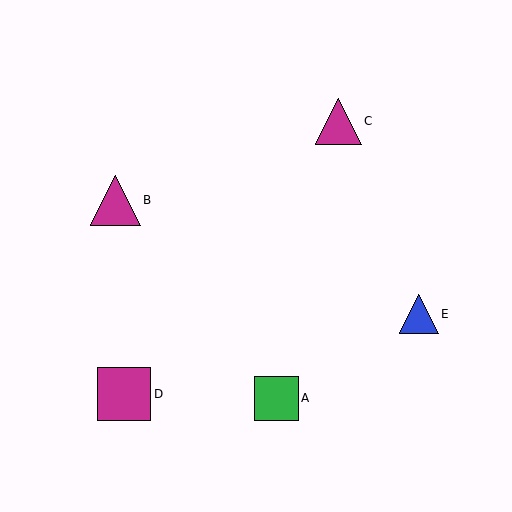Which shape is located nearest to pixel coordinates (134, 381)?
The magenta square (labeled D) at (124, 394) is nearest to that location.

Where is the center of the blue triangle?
The center of the blue triangle is at (419, 314).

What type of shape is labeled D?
Shape D is a magenta square.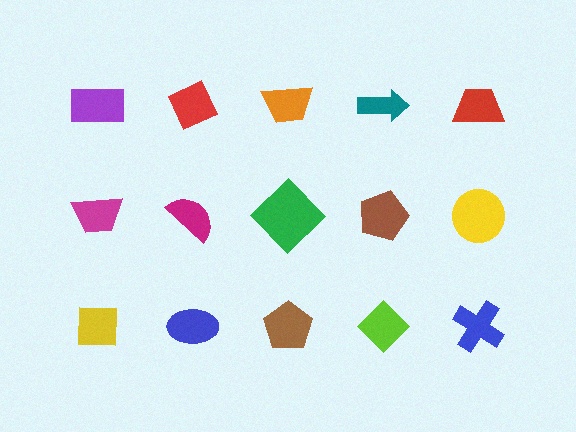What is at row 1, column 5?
A red trapezoid.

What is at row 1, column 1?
A purple rectangle.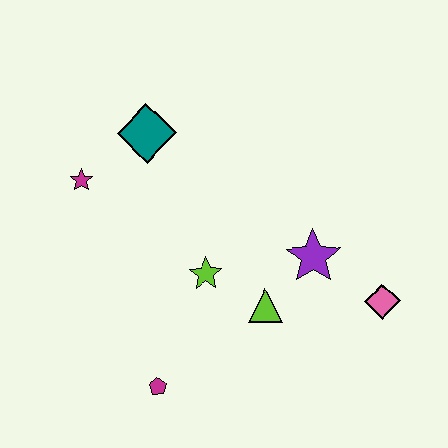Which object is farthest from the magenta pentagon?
The teal diamond is farthest from the magenta pentagon.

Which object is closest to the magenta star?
The teal diamond is closest to the magenta star.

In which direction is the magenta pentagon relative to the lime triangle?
The magenta pentagon is to the left of the lime triangle.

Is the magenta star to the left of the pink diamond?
Yes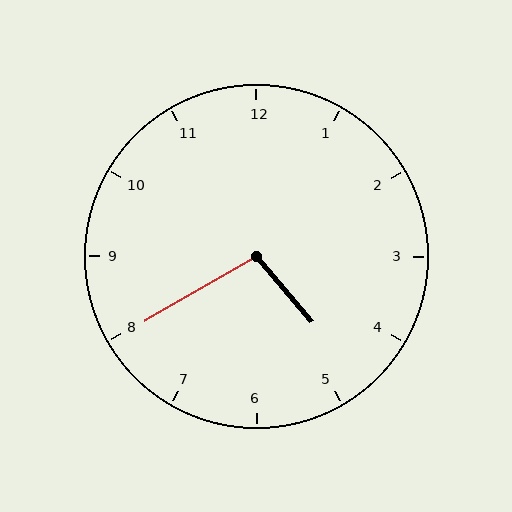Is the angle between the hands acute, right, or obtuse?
It is obtuse.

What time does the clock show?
4:40.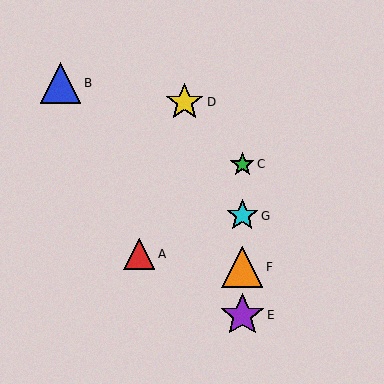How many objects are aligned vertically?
4 objects (C, E, F, G) are aligned vertically.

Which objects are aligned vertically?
Objects C, E, F, G are aligned vertically.